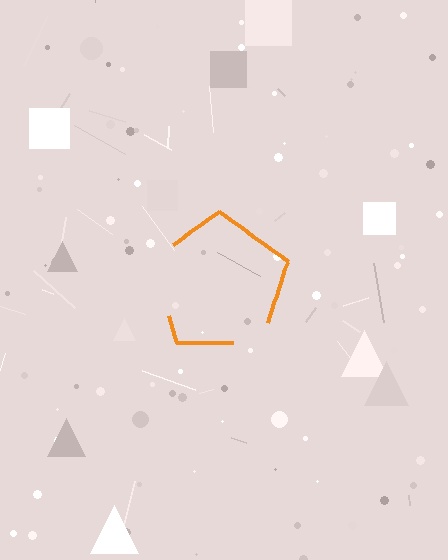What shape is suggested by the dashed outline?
The dashed outline suggests a pentagon.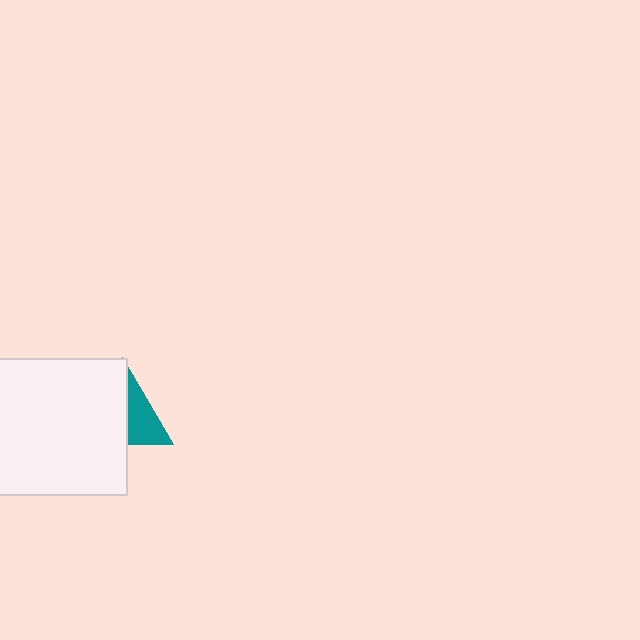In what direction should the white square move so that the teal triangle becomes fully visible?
The white square should move left. That is the shortest direction to clear the overlap and leave the teal triangle fully visible.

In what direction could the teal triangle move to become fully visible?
The teal triangle could move right. That would shift it out from behind the white square entirely.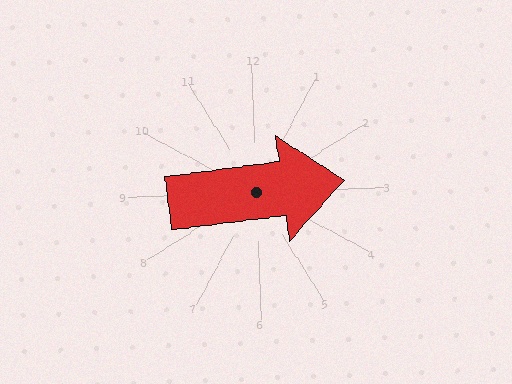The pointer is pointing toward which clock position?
Roughly 3 o'clock.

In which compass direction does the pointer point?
East.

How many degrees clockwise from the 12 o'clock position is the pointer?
Approximately 85 degrees.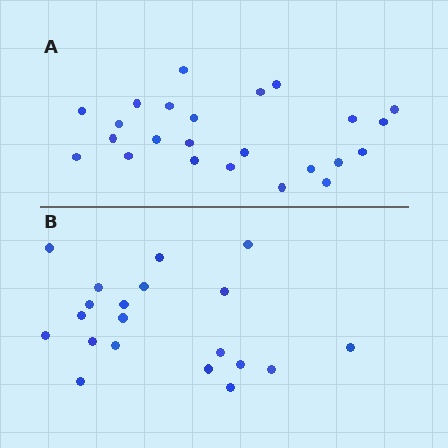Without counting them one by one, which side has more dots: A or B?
Region A (the top region) has more dots.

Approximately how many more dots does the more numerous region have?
Region A has about 4 more dots than region B.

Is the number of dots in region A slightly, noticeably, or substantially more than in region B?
Region A has only slightly more — the two regions are fairly close. The ratio is roughly 1.2 to 1.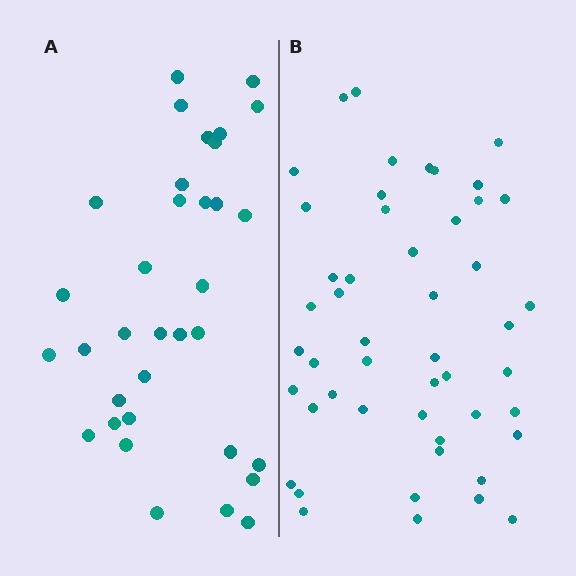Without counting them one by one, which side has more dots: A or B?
Region B (the right region) has more dots.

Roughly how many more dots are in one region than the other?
Region B has approximately 15 more dots than region A.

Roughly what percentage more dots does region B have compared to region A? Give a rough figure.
About 45% more.